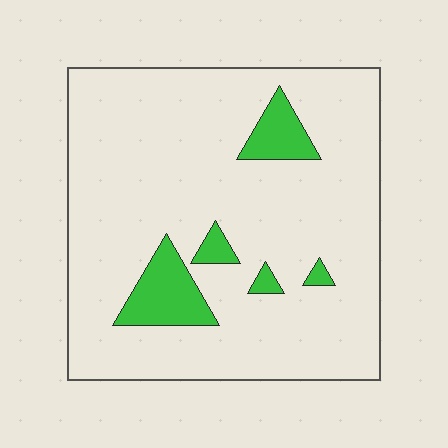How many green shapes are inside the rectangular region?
5.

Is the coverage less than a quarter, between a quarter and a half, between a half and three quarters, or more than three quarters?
Less than a quarter.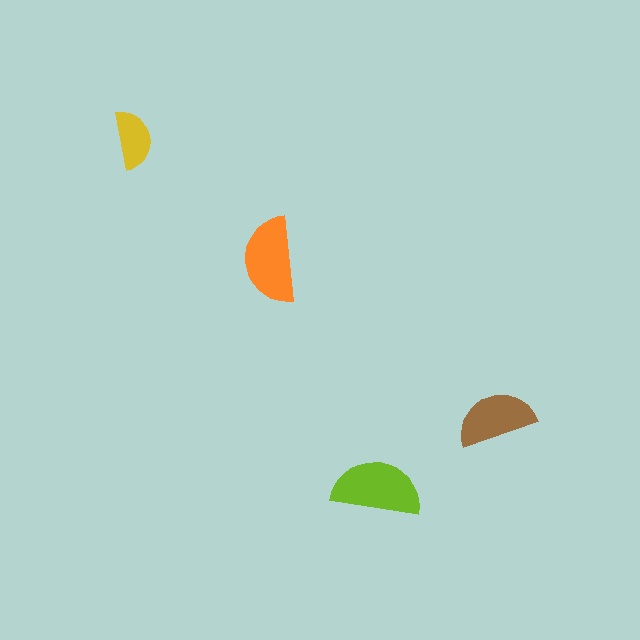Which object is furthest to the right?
The brown semicircle is rightmost.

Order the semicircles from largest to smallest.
the lime one, the orange one, the brown one, the yellow one.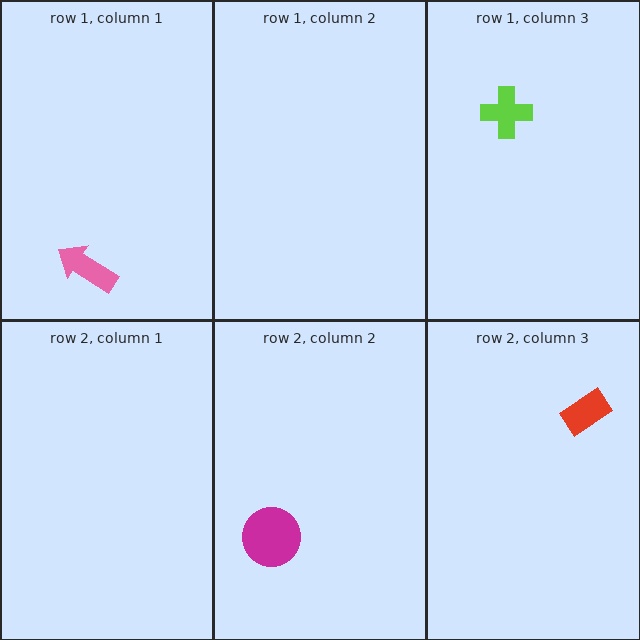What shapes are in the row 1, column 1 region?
The pink arrow.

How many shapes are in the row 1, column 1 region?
1.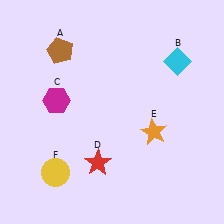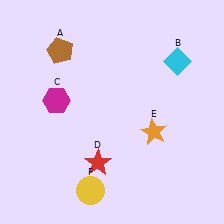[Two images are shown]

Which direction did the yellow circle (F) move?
The yellow circle (F) moved right.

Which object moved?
The yellow circle (F) moved right.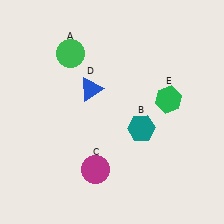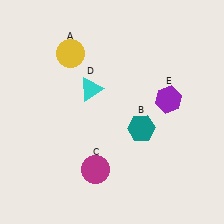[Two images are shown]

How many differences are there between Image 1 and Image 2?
There are 3 differences between the two images.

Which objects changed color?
A changed from green to yellow. D changed from blue to cyan. E changed from green to purple.